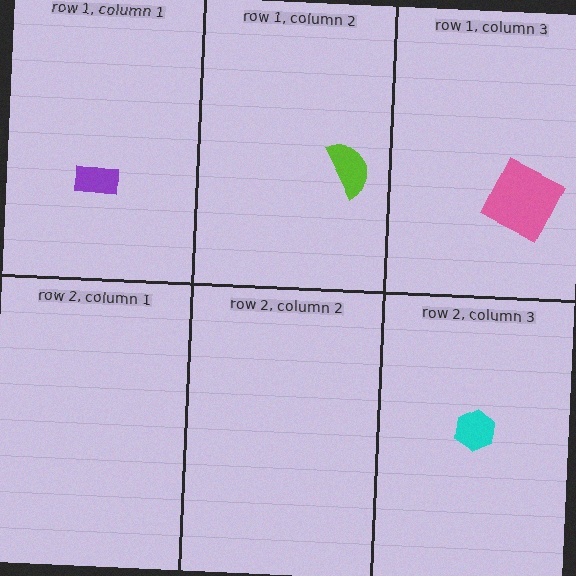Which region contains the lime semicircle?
The row 1, column 2 region.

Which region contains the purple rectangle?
The row 1, column 1 region.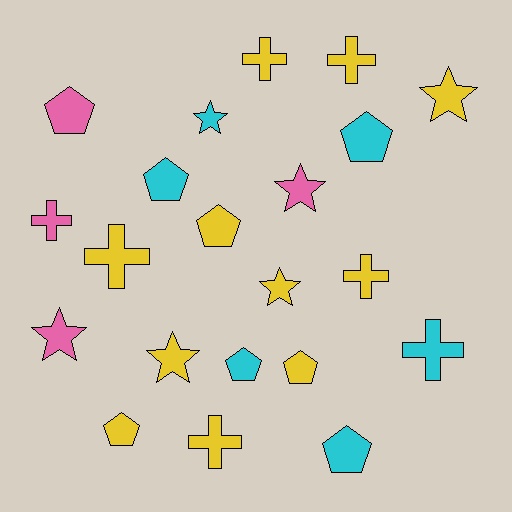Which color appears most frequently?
Yellow, with 11 objects.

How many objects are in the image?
There are 21 objects.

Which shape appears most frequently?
Pentagon, with 8 objects.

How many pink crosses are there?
There is 1 pink cross.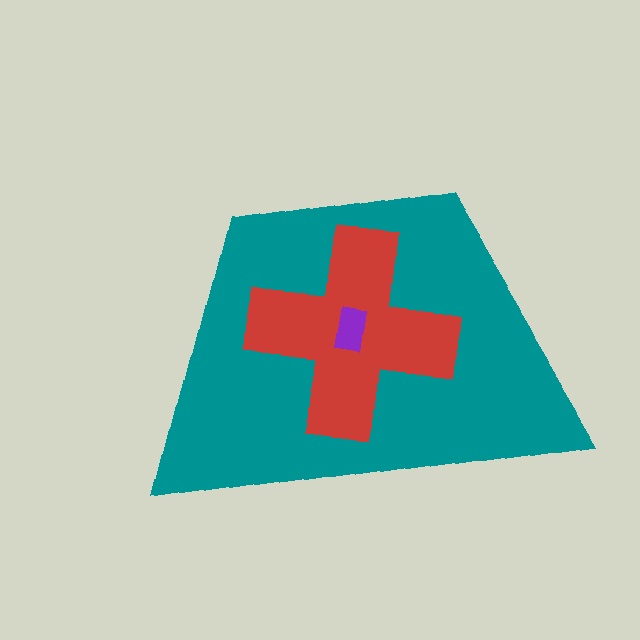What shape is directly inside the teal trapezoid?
The red cross.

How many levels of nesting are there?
3.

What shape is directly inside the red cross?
The purple rectangle.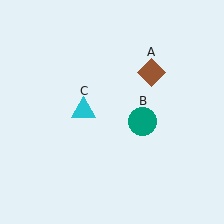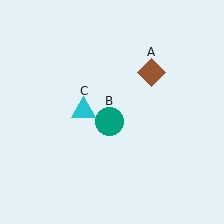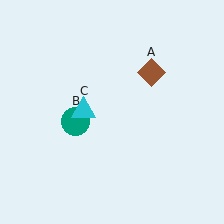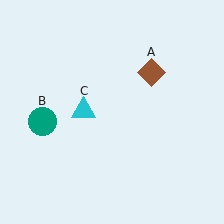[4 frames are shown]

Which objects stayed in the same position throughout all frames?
Brown diamond (object A) and cyan triangle (object C) remained stationary.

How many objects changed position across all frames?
1 object changed position: teal circle (object B).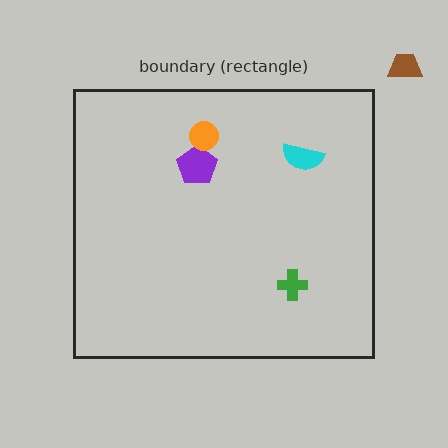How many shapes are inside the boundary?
4 inside, 1 outside.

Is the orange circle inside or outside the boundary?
Inside.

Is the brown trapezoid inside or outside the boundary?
Outside.